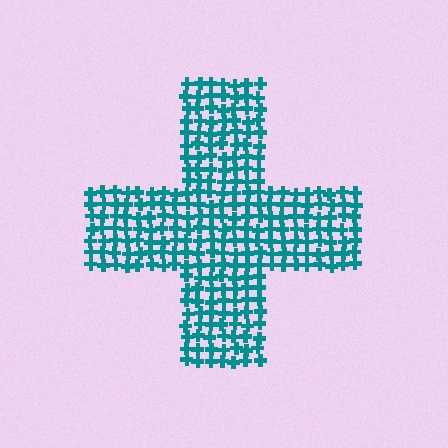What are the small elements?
The small elements are crosses.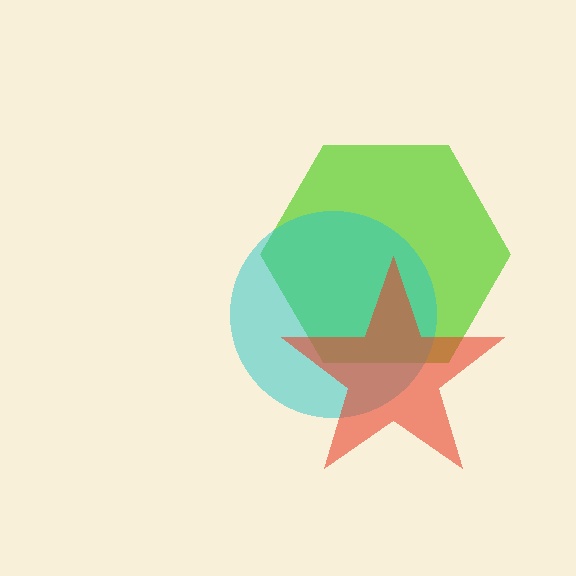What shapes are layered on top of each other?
The layered shapes are: a lime hexagon, a cyan circle, a red star.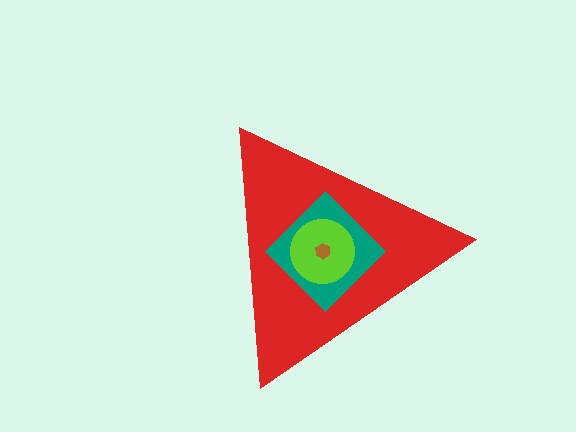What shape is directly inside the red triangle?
The teal diamond.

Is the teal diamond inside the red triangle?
Yes.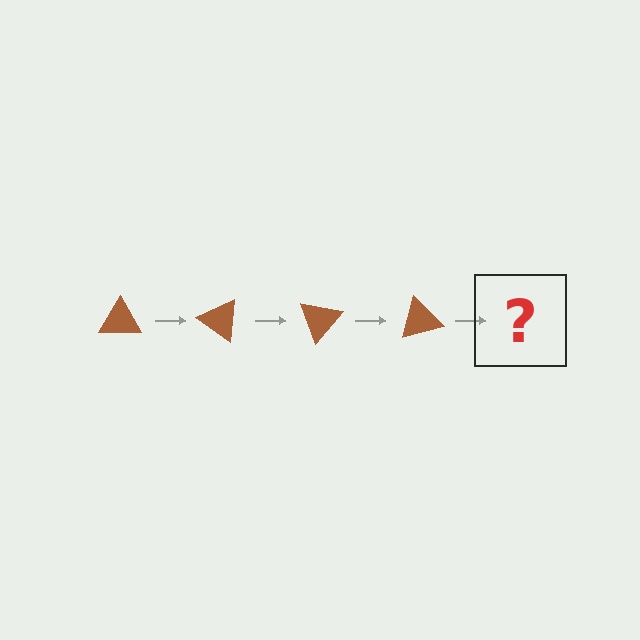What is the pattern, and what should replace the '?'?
The pattern is that the triangle rotates 35 degrees each step. The '?' should be a brown triangle rotated 140 degrees.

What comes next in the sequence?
The next element should be a brown triangle rotated 140 degrees.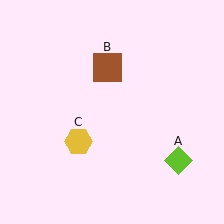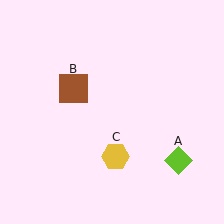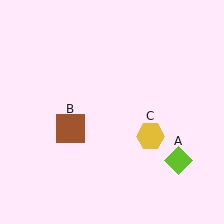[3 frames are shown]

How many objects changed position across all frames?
2 objects changed position: brown square (object B), yellow hexagon (object C).